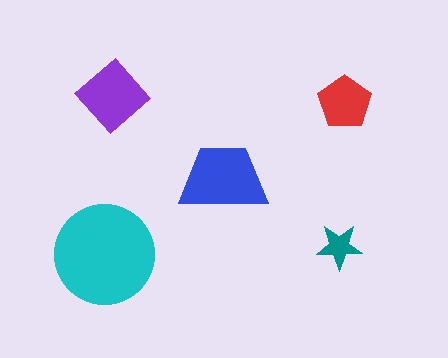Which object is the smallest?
The teal star.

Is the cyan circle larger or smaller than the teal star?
Larger.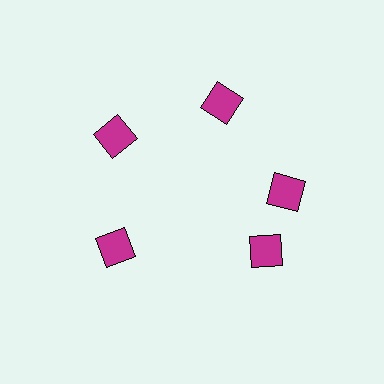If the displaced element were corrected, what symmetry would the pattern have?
It would have 5-fold rotational symmetry — the pattern would map onto itself every 72 degrees.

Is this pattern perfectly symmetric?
No. The 5 magenta diamonds are arranged in a ring, but one element near the 5 o'clock position is rotated out of alignment along the ring, breaking the 5-fold rotational symmetry.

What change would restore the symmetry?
The symmetry would be restored by rotating it back into even spacing with its neighbors so that all 5 diamonds sit at equal angles and equal distance from the center.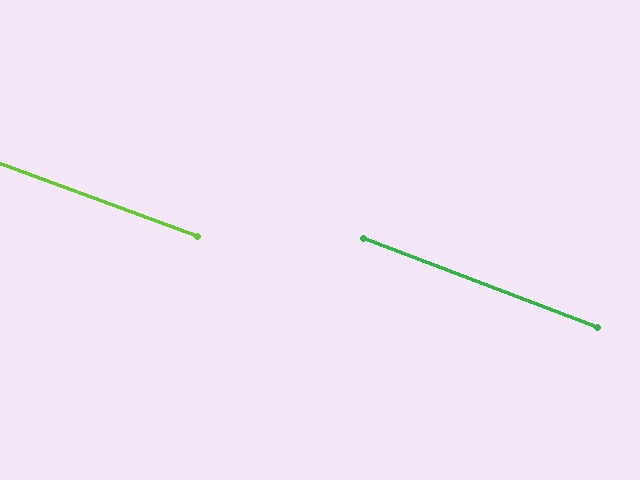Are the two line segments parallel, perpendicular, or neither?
Parallel — their directions differ by only 0.7°.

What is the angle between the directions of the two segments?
Approximately 1 degree.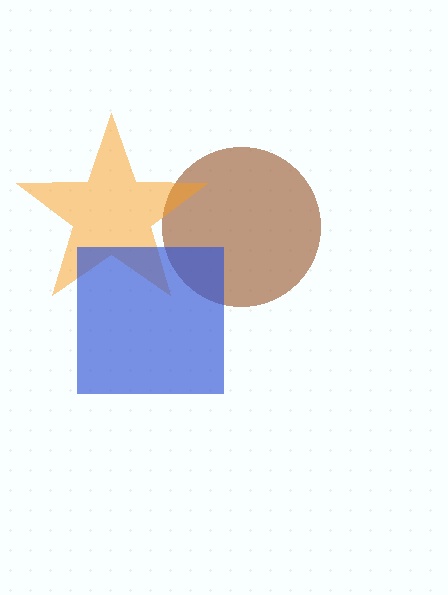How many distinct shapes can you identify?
There are 3 distinct shapes: a brown circle, an orange star, a blue square.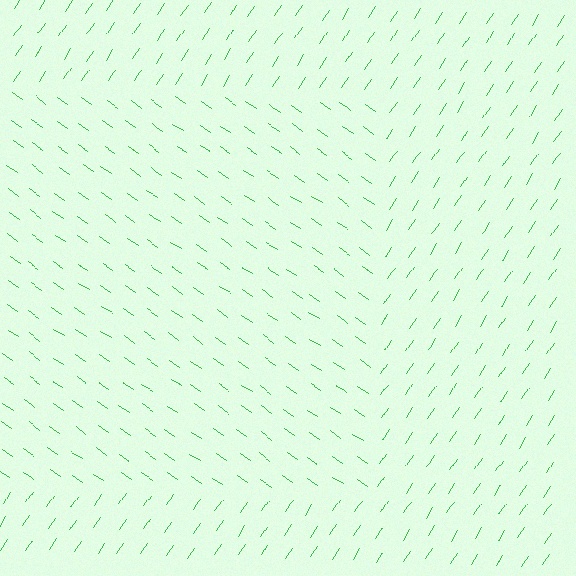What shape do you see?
I see a rectangle.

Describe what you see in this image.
The image is filled with small green line segments. A rectangle region in the image has lines oriented differently from the surrounding lines, creating a visible texture boundary.